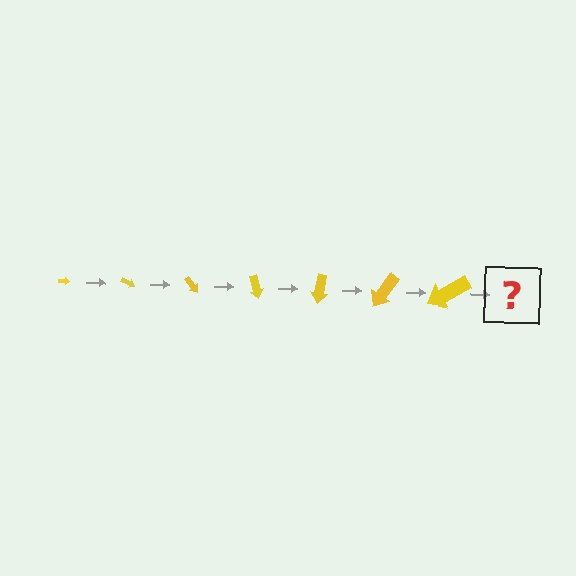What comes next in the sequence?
The next element should be an arrow, larger than the previous one and rotated 175 degrees from the start.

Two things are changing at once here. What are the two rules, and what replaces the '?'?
The two rules are that the arrow grows larger each step and it rotates 25 degrees each step. The '?' should be an arrow, larger than the previous one and rotated 175 degrees from the start.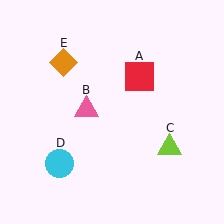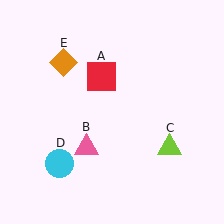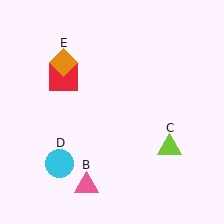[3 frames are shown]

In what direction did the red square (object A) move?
The red square (object A) moved left.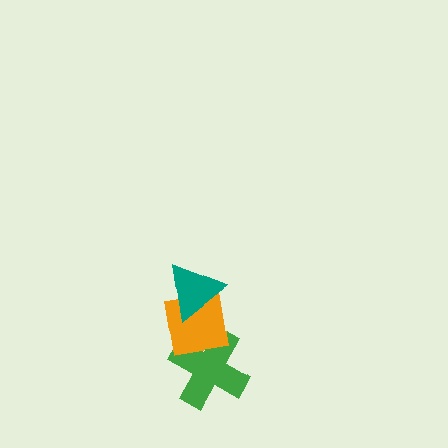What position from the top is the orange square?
The orange square is 2nd from the top.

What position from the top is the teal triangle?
The teal triangle is 1st from the top.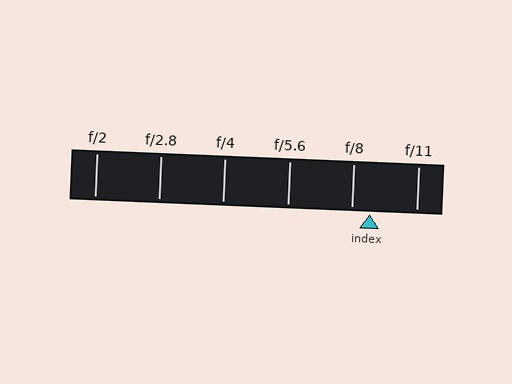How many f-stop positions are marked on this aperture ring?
There are 6 f-stop positions marked.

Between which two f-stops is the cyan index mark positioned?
The index mark is between f/8 and f/11.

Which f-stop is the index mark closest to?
The index mark is closest to f/8.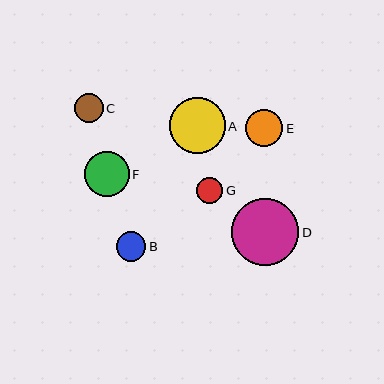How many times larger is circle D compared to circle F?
Circle D is approximately 1.5 times the size of circle F.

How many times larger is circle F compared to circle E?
Circle F is approximately 1.2 times the size of circle E.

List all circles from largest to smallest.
From largest to smallest: D, A, F, E, B, C, G.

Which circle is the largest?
Circle D is the largest with a size of approximately 67 pixels.